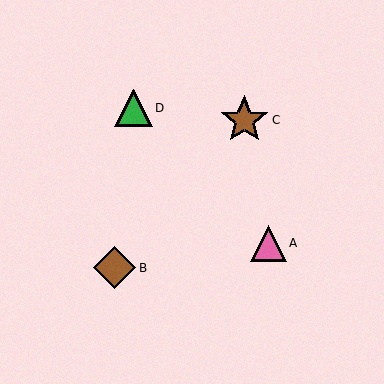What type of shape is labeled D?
Shape D is a green triangle.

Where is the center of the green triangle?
The center of the green triangle is at (134, 108).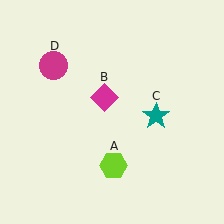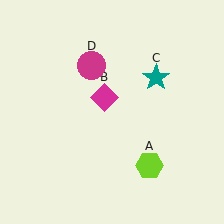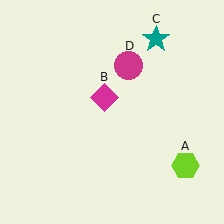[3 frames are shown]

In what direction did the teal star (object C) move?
The teal star (object C) moved up.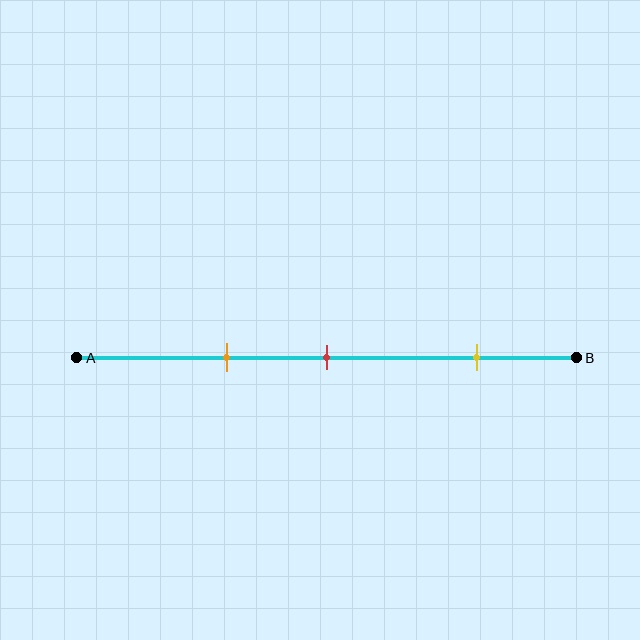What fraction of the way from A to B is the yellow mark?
The yellow mark is approximately 80% (0.8) of the way from A to B.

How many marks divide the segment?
There are 3 marks dividing the segment.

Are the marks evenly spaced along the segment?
No, the marks are not evenly spaced.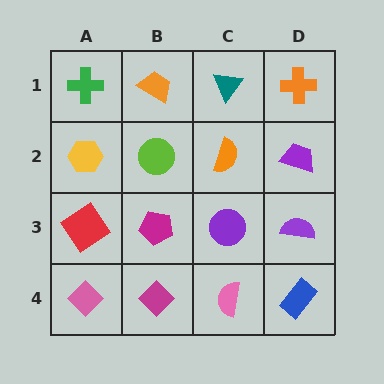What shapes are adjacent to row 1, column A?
A yellow hexagon (row 2, column A), an orange trapezoid (row 1, column B).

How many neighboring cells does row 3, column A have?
3.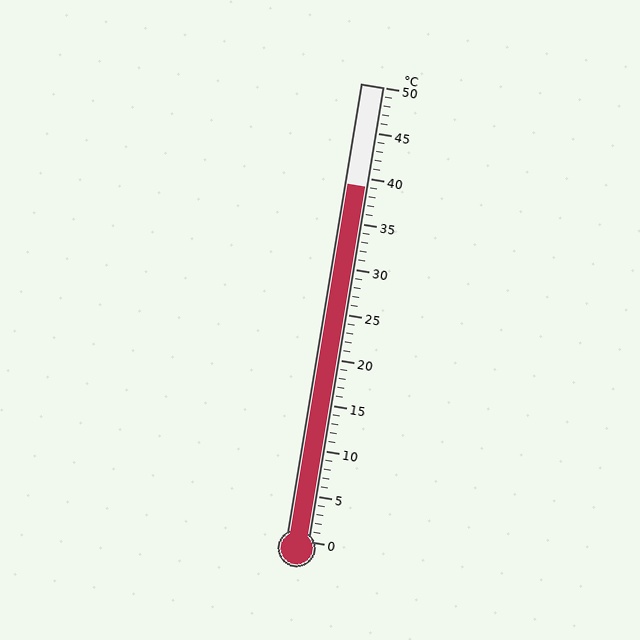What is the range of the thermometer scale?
The thermometer scale ranges from 0°C to 50°C.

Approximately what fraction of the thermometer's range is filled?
The thermometer is filled to approximately 80% of its range.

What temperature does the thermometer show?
The thermometer shows approximately 39°C.